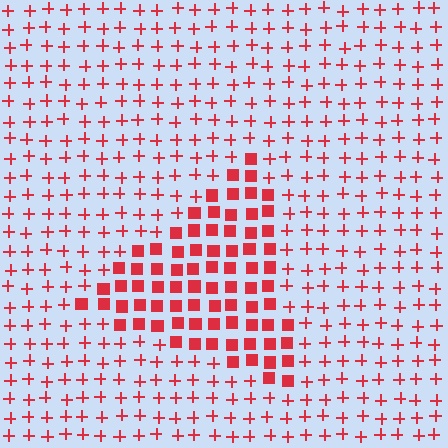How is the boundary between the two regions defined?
The boundary is defined by a change in element shape: squares inside vs. plus signs outside. All elements share the same color and spacing.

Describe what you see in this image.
The image is filled with small red elements arranged in a uniform grid. A triangle-shaped region contains squares, while the surrounding area contains plus signs. The boundary is defined purely by the change in element shape.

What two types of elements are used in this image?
The image uses squares inside the triangle region and plus signs outside it.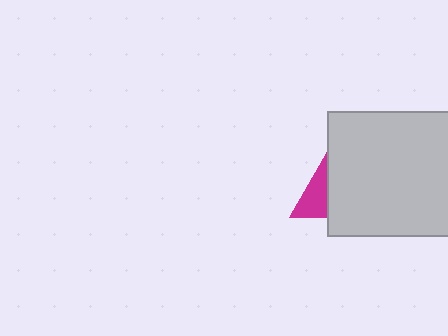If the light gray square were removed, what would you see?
You would see the complete magenta triangle.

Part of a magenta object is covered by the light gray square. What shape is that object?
It is a triangle.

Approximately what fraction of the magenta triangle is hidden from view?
Roughly 70% of the magenta triangle is hidden behind the light gray square.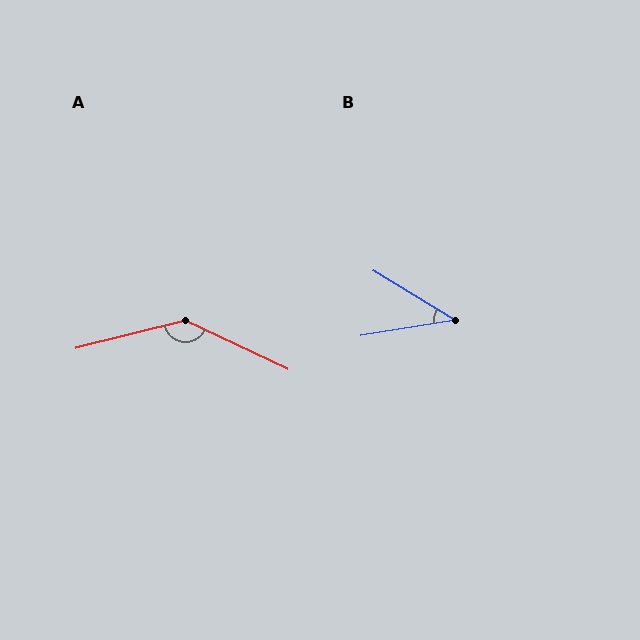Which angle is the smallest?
B, at approximately 41 degrees.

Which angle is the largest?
A, at approximately 141 degrees.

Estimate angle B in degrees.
Approximately 41 degrees.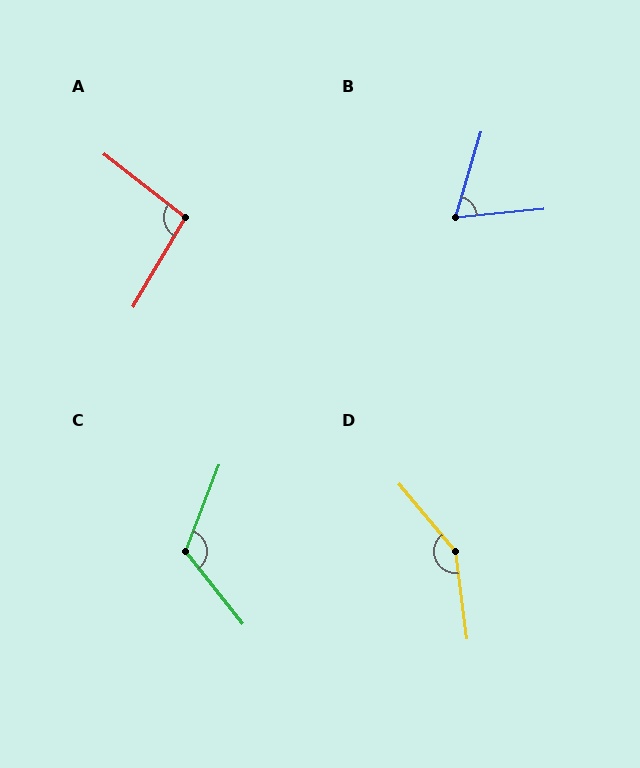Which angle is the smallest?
B, at approximately 68 degrees.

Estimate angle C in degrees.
Approximately 121 degrees.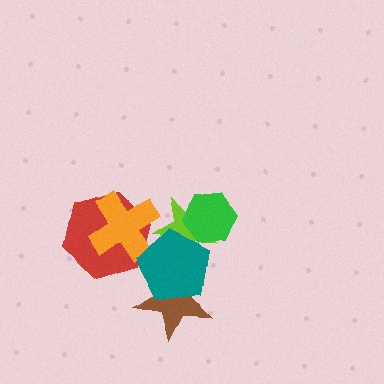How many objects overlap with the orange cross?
3 objects overlap with the orange cross.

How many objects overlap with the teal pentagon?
4 objects overlap with the teal pentagon.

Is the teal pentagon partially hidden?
No, no other shape covers it.